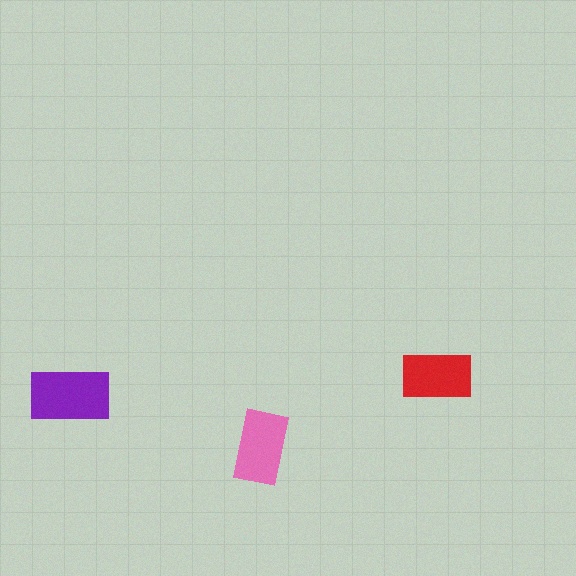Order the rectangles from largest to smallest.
the purple one, the pink one, the red one.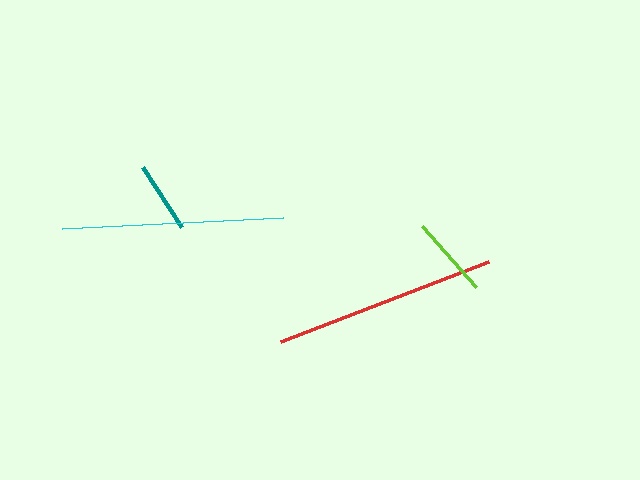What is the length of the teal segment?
The teal segment is approximately 72 pixels long.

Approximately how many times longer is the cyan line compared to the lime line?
The cyan line is approximately 2.7 times the length of the lime line.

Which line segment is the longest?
The red line is the longest at approximately 223 pixels.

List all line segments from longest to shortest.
From longest to shortest: red, cyan, lime, teal.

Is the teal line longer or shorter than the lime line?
The lime line is longer than the teal line.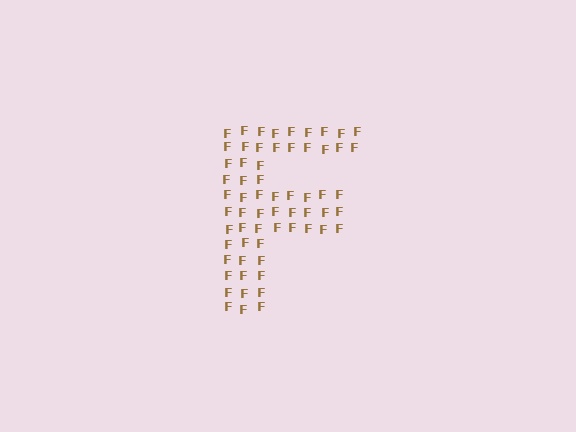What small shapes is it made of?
It is made of small letter F's.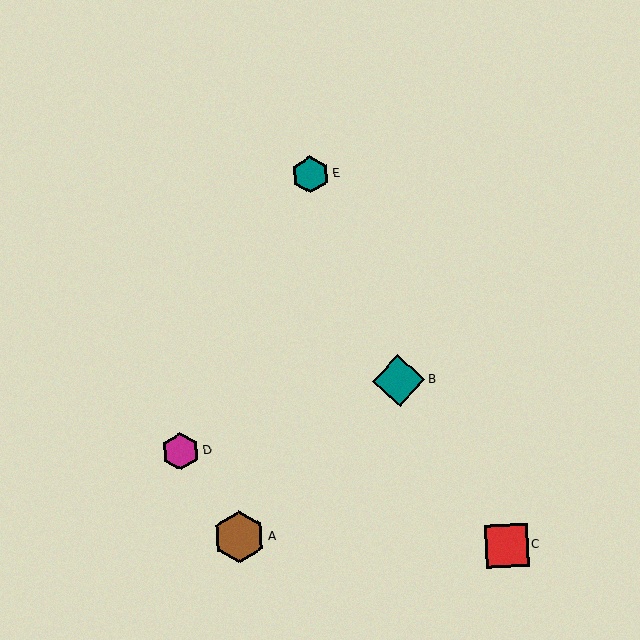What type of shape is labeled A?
Shape A is a brown hexagon.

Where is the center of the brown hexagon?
The center of the brown hexagon is at (239, 537).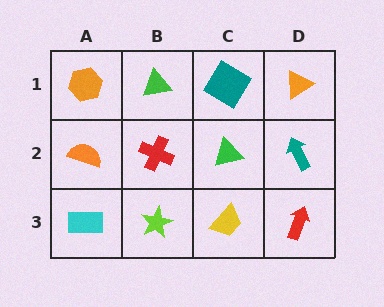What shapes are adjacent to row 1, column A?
An orange semicircle (row 2, column A), a green triangle (row 1, column B).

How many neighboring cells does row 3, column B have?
3.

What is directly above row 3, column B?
A red cross.